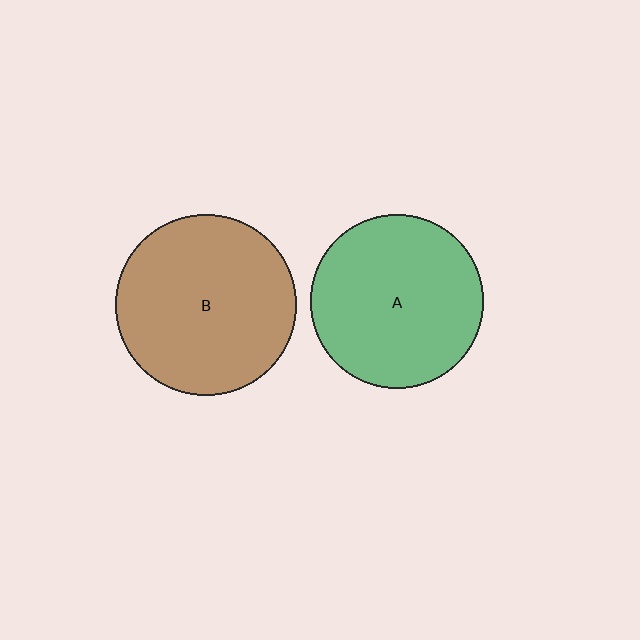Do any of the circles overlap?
No, none of the circles overlap.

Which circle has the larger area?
Circle B (brown).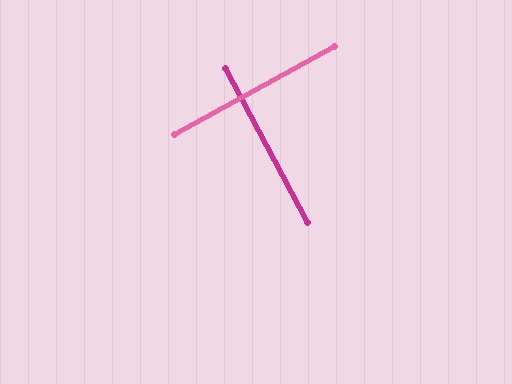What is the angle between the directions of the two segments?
Approximately 89 degrees.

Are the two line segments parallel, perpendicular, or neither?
Perpendicular — they meet at approximately 89°.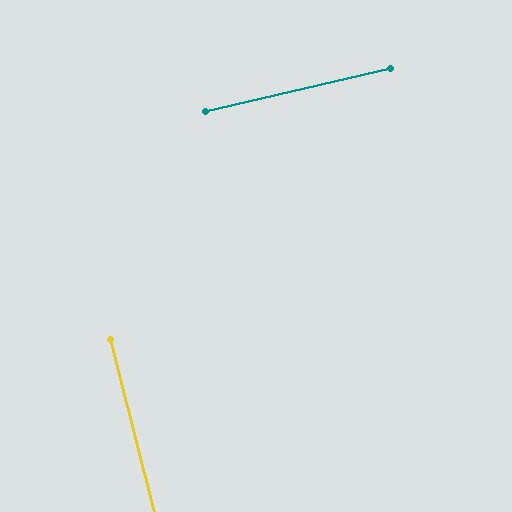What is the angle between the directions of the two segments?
Approximately 89 degrees.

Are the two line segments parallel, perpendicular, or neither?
Perpendicular — they meet at approximately 89°.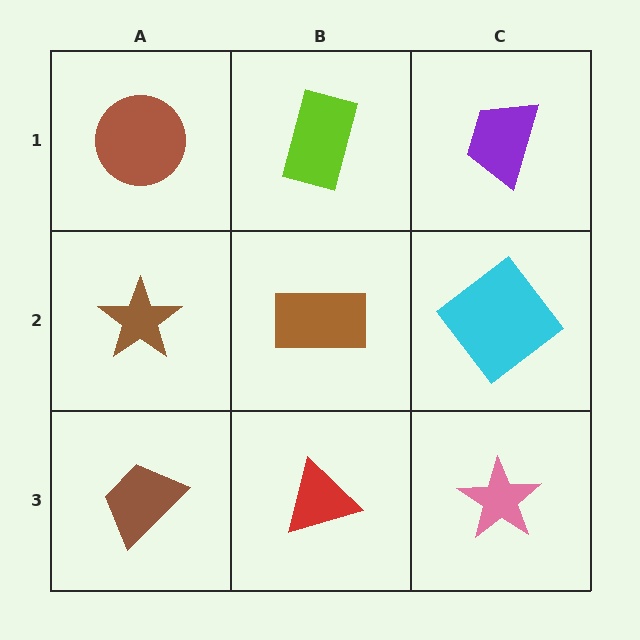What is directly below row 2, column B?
A red triangle.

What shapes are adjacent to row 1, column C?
A cyan diamond (row 2, column C), a lime rectangle (row 1, column B).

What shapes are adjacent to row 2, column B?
A lime rectangle (row 1, column B), a red triangle (row 3, column B), a brown star (row 2, column A), a cyan diamond (row 2, column C).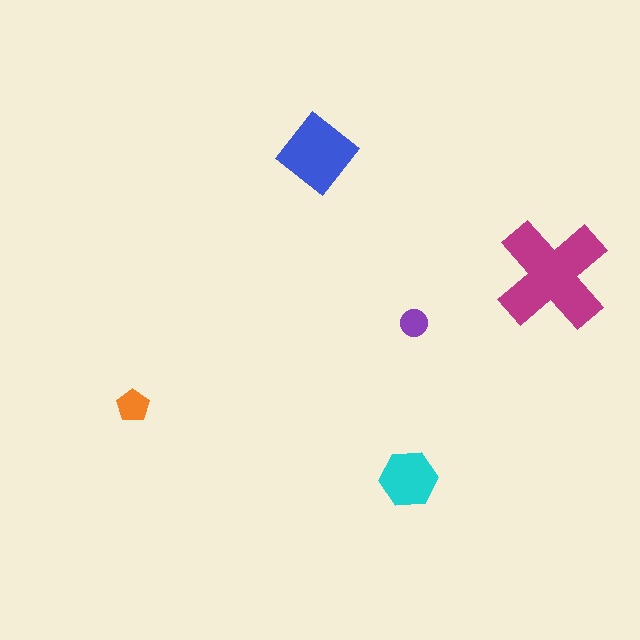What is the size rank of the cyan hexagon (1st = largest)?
3rd.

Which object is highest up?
The blue diamond is topmost.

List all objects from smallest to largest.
The purple circle, the orange pentagon, the cyan hexagon, the blue diamond, the magenta cross.